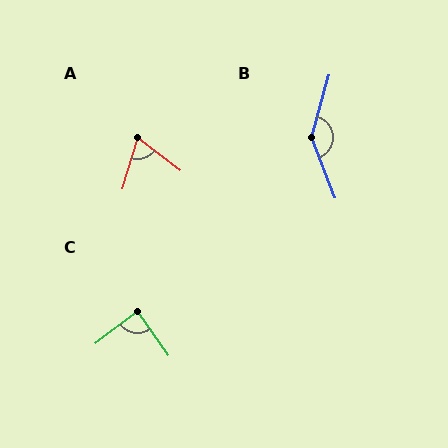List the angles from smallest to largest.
A (69°), C (87°), B (143°).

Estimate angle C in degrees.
Approximately 87 degrees.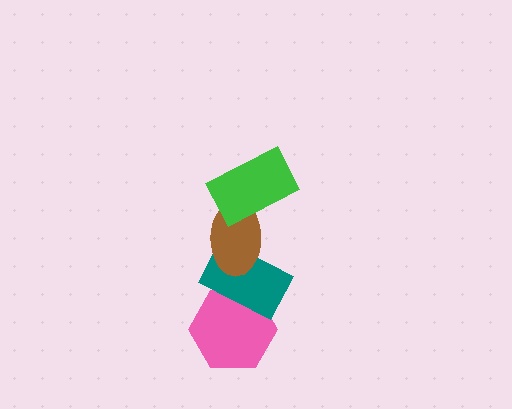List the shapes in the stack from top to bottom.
From top to bottom: the green rectangle, the brown ellipse, the teal rectangle, the pink hexagon.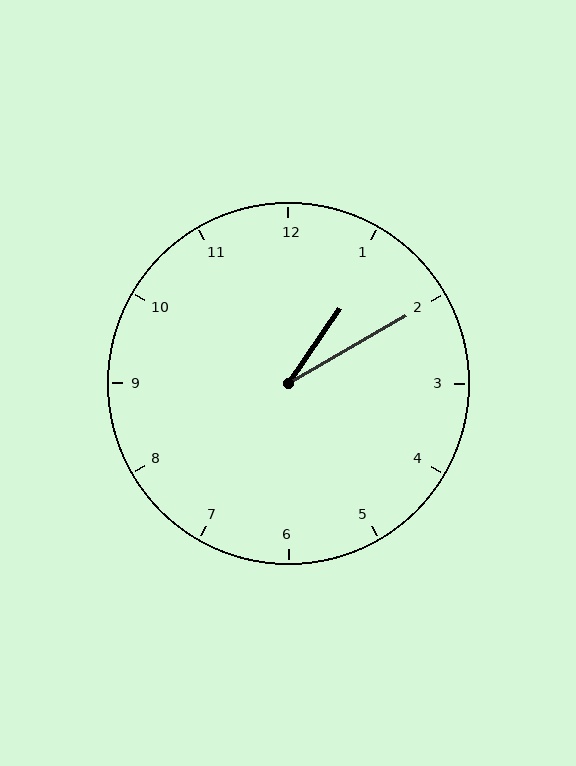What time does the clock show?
1:10.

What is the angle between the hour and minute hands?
Approximately 25 degrees.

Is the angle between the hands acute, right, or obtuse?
It is acute.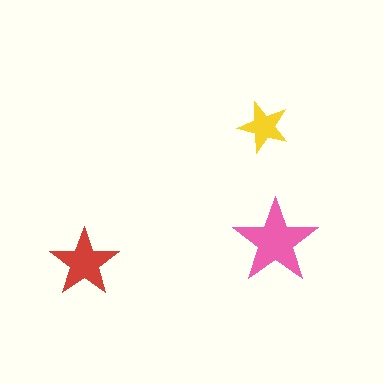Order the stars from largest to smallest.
the pink one, the red one, the yellow one.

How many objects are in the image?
There are 3 objects in the image.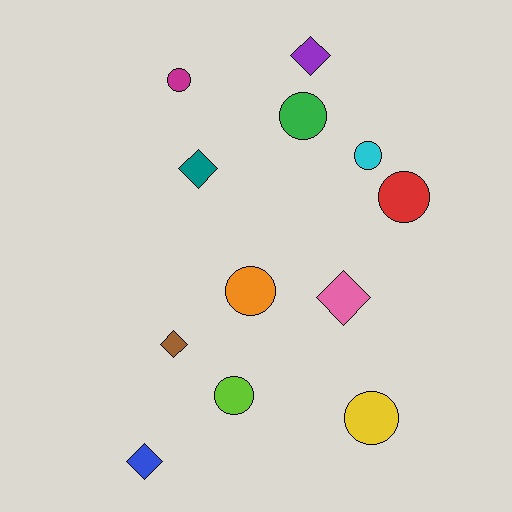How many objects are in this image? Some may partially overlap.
There are 12 objects.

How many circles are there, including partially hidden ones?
There are 7 circles.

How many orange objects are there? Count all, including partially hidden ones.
There is 1 orange object.